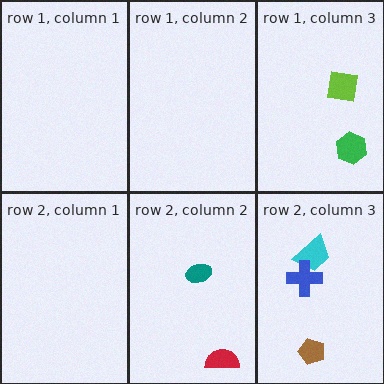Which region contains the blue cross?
The row 2, column 3 region.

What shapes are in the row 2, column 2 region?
The teal ellipse, the red semicircle.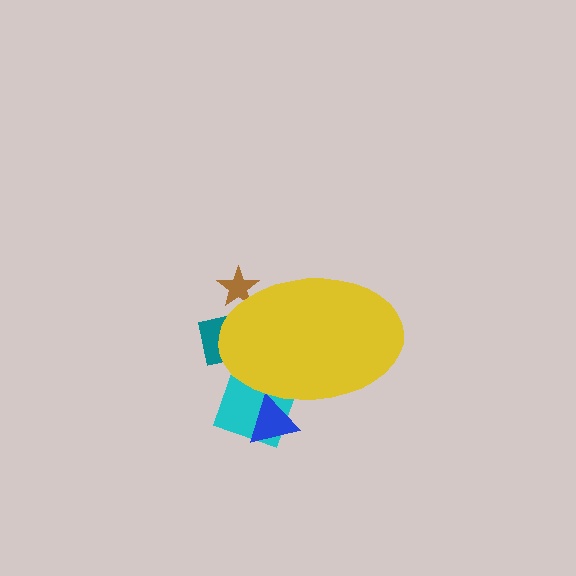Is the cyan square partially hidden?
Yes, the cyan square is partially hidden behind the yellow ellipse.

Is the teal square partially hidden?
Yes, the teal square is partially hidden behind the yellow ellipse.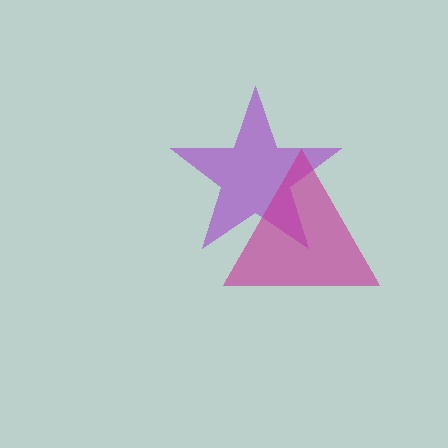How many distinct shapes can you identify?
There are 2 distinct shapes: a purple star, a magenta triangle.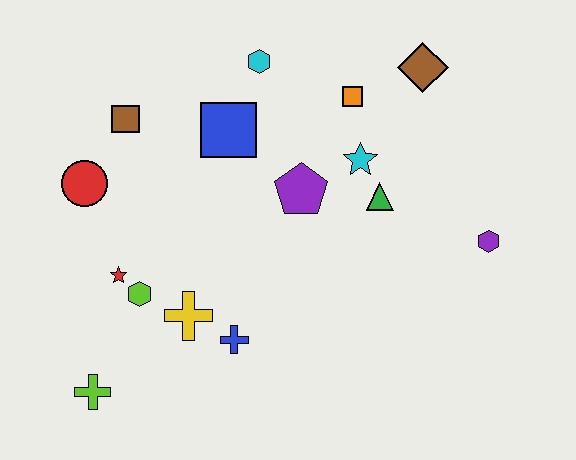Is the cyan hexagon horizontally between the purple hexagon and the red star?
Yes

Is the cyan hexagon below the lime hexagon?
No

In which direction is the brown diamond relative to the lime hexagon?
The brown diamond is to the right of the lime hexagon.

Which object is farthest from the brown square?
The purple hexagon is farthest from the brown square.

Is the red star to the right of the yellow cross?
No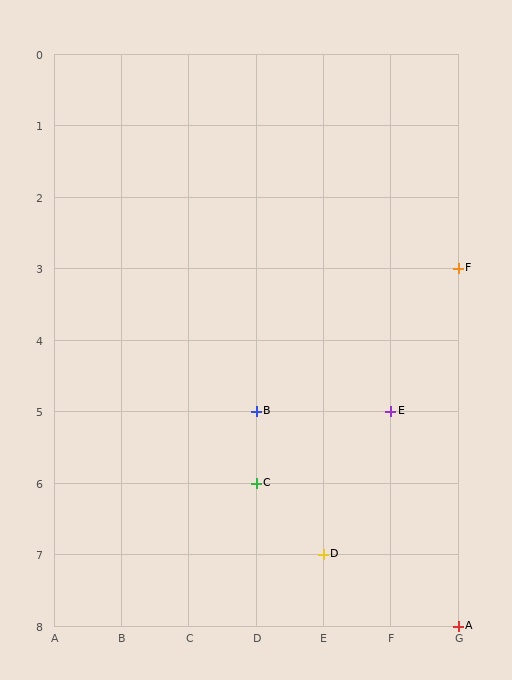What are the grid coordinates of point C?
Point C is at grid coordinates (D, 6).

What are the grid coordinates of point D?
Point D is at grid coordinates (E, 7).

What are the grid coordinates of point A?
Point A is at grid coordinates (G, 8).